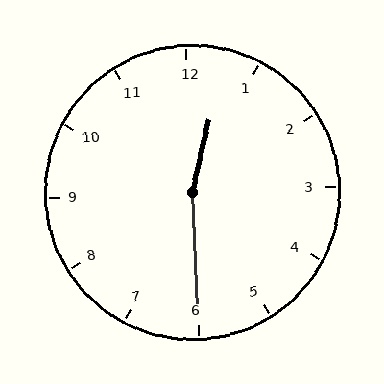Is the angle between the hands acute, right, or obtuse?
It is obtuse.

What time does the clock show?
12:30.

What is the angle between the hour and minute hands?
Approximately 165 degrees.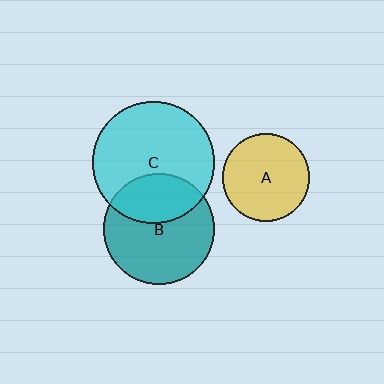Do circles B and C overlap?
Yes.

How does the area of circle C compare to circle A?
Approximately 1.9 times.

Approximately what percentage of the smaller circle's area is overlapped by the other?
Approximately 35%.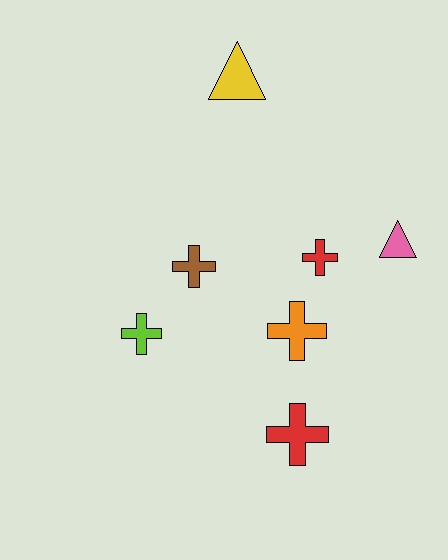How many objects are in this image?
There are 7 objects.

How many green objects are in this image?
There are no green objects.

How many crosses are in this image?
There are 5 crosses.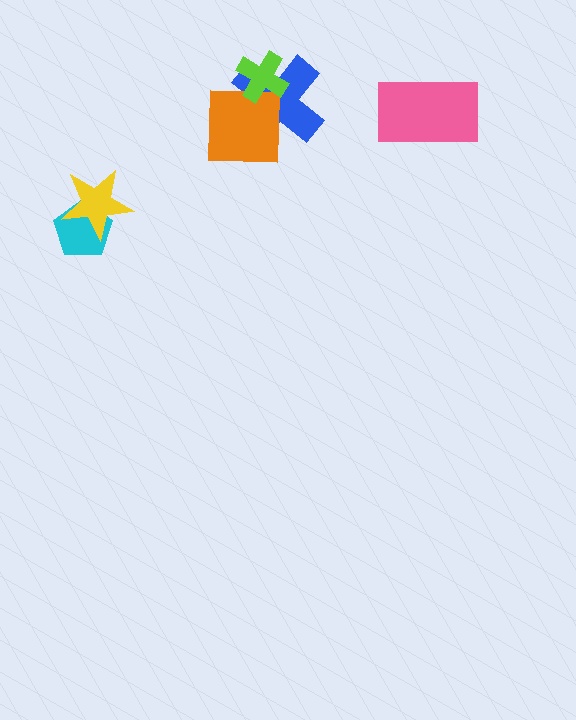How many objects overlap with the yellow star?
1 object overlaps with the yellow star.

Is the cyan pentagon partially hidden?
Yes, it is partially covered by another shape.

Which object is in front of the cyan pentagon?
The yellow star is in front of the cyan pentagon.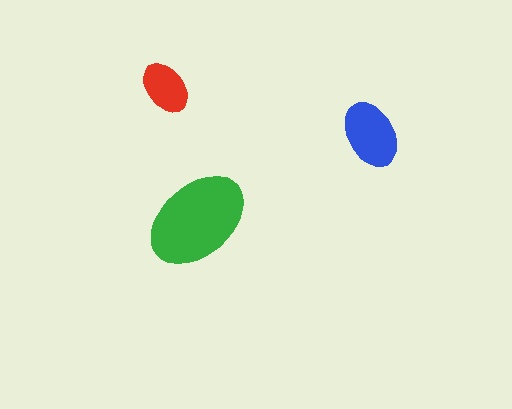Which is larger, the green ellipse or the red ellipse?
The green one.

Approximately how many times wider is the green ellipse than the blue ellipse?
About 1.5 times wider.